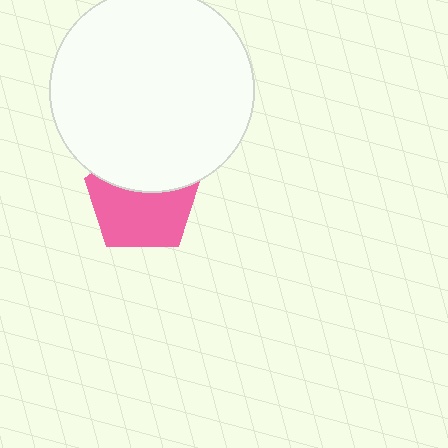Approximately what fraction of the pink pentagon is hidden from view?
Roughly 39% of the pink pentagon is hidden behind the white circle.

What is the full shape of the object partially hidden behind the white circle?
The partially hidden object is a pink pentagon.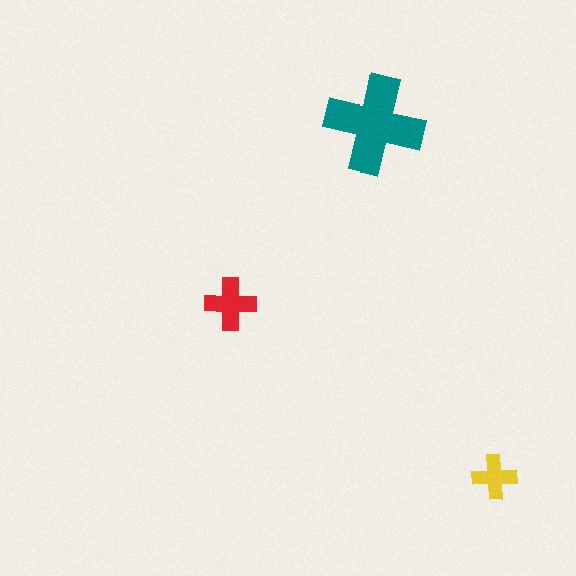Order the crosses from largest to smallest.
the teal one, the red one, the yellow one.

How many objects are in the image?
There are 3 objects in the image.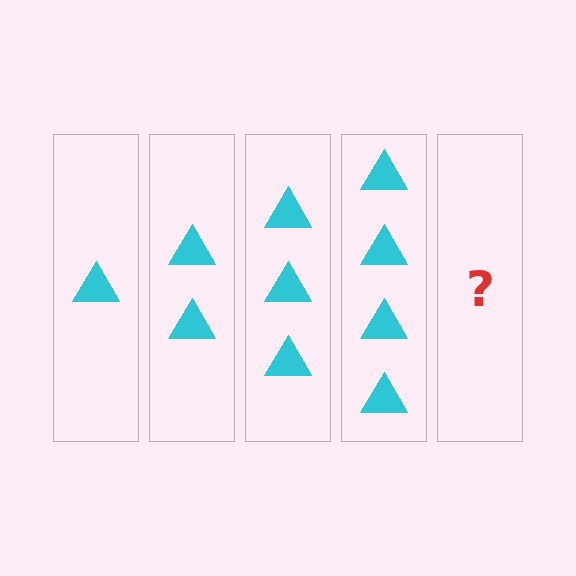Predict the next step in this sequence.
The next step is 5 triangles.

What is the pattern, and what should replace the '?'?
The pattern is that each step adds one more triangle. The '?' should be 5 triangles.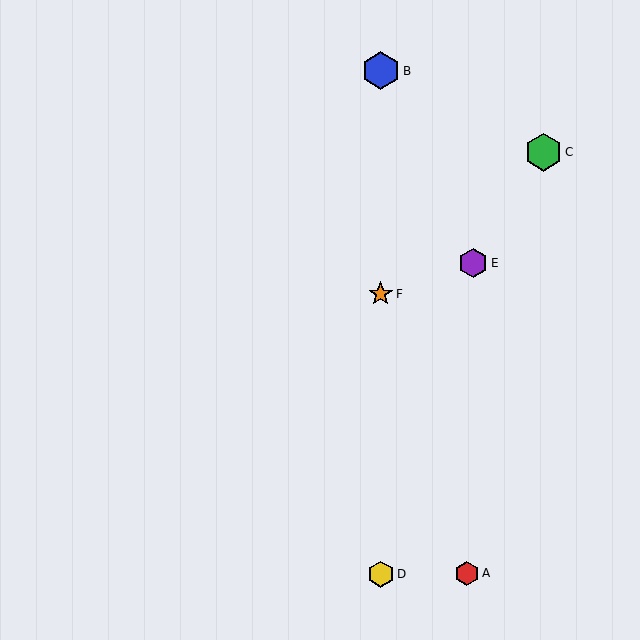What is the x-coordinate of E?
Object E is at x≈473.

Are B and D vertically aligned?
Yes, both are at x≈381.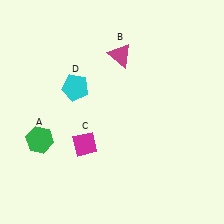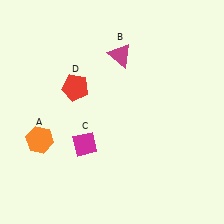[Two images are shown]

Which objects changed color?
A changed from green to orange. D changed from cyan to red.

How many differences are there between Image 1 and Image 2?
There are 2 differences between the two images.